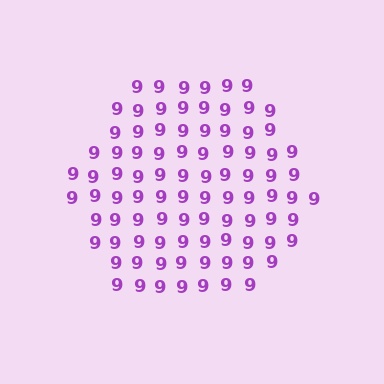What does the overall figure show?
The overall figure shows a hexagon.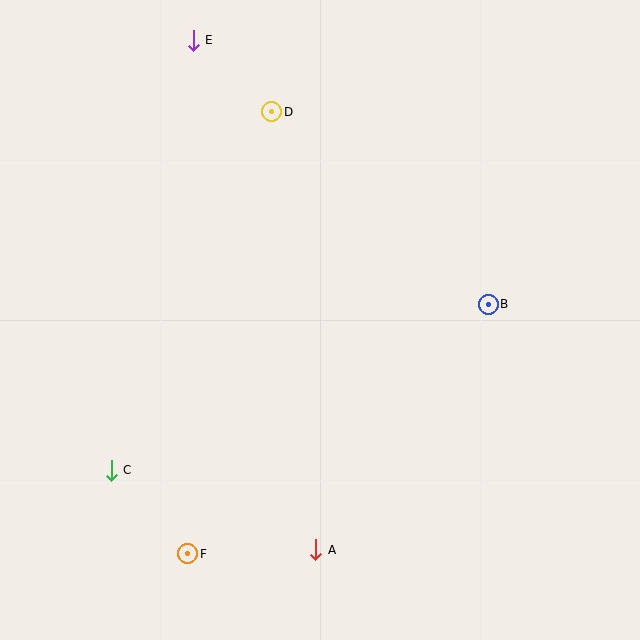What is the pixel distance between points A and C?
The distance between A and C is 219 pixels.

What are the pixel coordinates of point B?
Point B is at (488, 304).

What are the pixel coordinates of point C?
Point C is at (111, 470).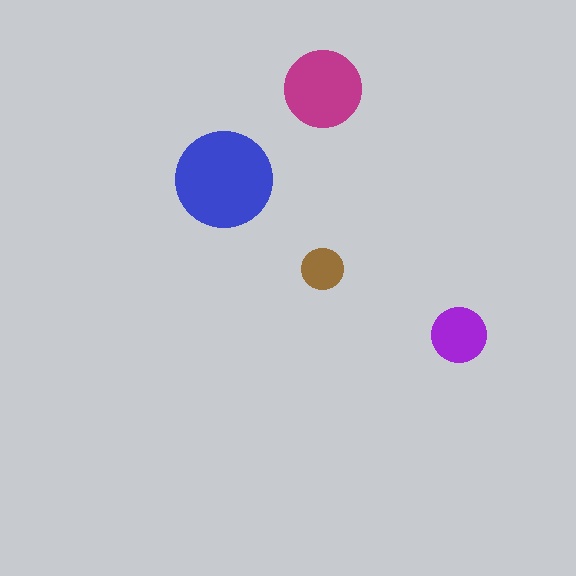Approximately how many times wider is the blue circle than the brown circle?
About 2.5 times wider.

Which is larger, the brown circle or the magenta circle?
The magenta one.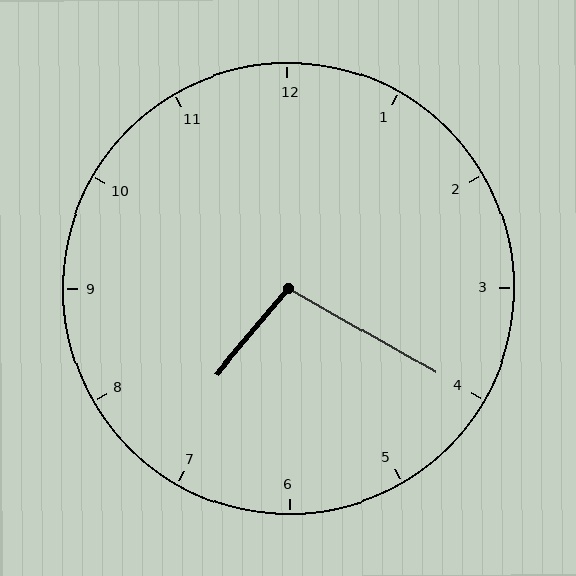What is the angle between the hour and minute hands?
Approximately 100 degrees.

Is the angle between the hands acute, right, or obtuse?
It is obtuse.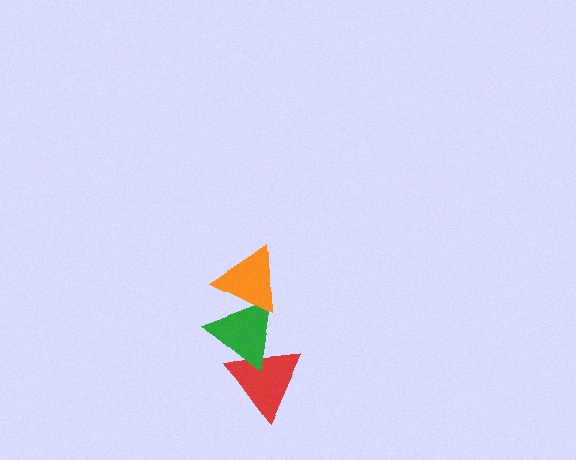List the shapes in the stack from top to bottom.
From top to bottom: the orange triangle, the green triangle, the red triangle.